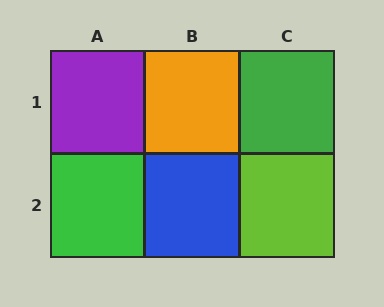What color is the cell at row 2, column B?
Blue.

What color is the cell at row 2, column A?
Green.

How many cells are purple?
1 cell is purple.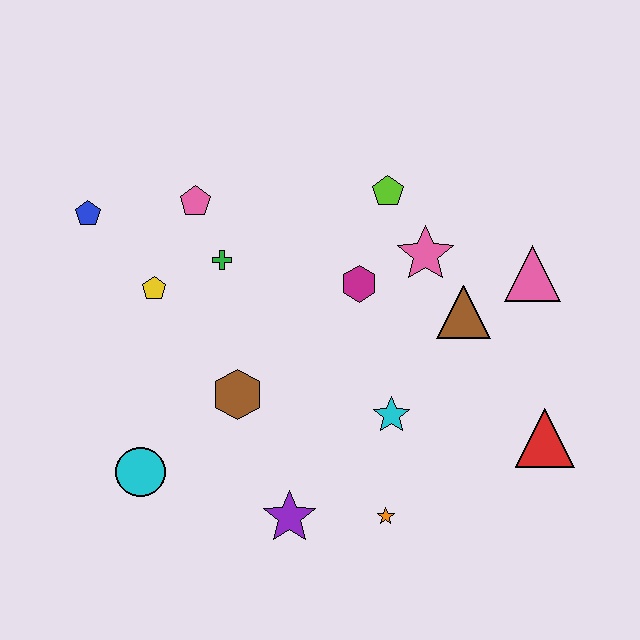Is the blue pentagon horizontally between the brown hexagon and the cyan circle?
No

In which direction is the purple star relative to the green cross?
The purple star is below the green cross.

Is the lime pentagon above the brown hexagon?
Yes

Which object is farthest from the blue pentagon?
The red triangle is farthest from the blue pentagon.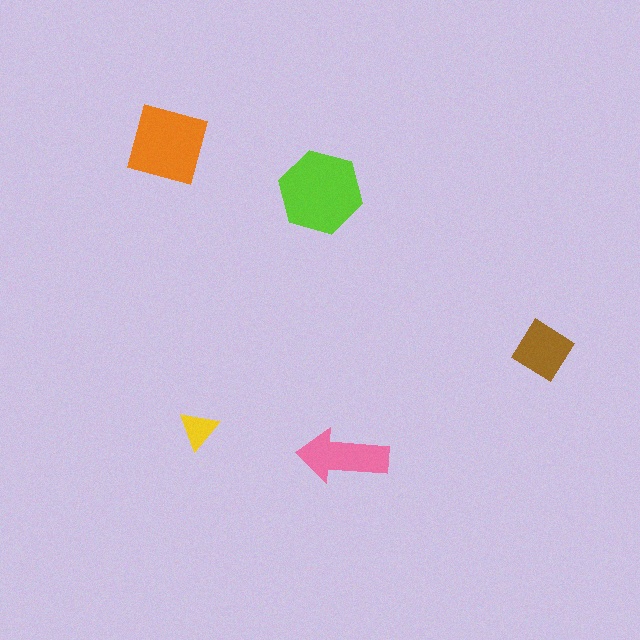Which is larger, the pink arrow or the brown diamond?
The pink arrow.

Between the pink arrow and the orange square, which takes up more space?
The orange square.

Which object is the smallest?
The yellow triangle.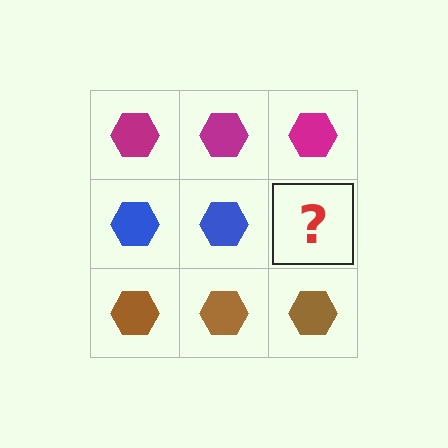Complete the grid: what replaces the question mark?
The question mark should be replaced with a blue hexagon.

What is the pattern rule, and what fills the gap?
The rule is that each row has a consistent color. The gap should be filled with a blue hexagon.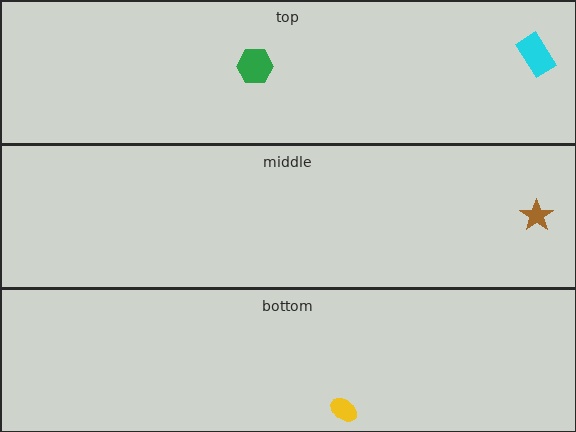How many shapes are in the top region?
2.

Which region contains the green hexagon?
The top region.